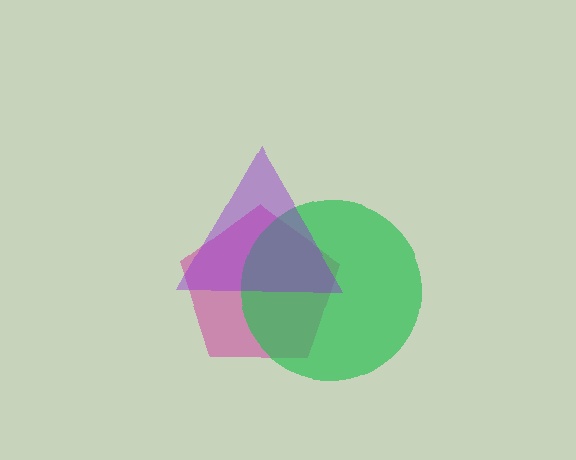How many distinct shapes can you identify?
There are 3 distinct shapes: a magenta pentagon, a green circle, a purple triangle.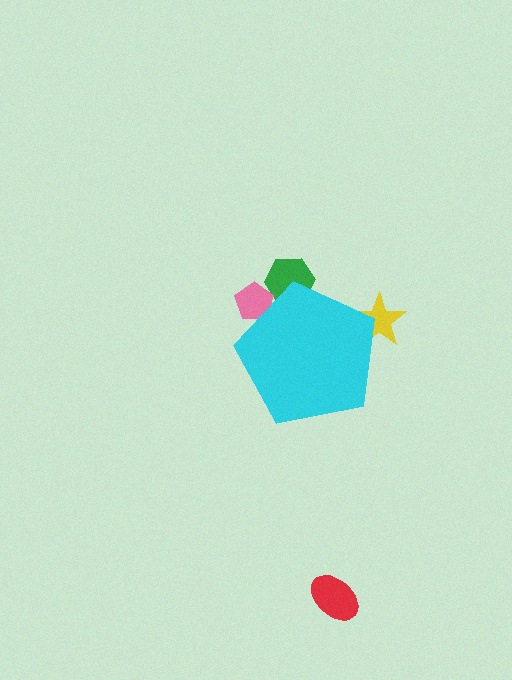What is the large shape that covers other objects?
A cyan pentagon.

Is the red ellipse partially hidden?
No, the red ellipse is fully visible.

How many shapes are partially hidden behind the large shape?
3 shapes are partially hidden.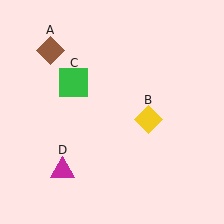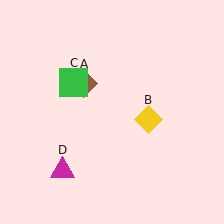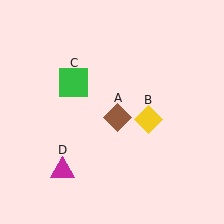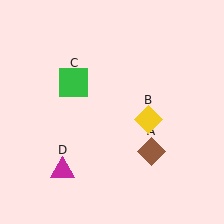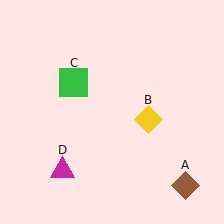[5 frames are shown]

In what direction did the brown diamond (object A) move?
The brown diamond (object A) moved down and to the right.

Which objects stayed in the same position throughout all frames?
Yellow diamond (object B) and green square (object C) and magenta triangle (object D) remained stationary.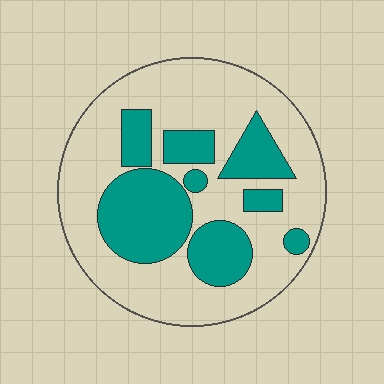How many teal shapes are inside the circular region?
8.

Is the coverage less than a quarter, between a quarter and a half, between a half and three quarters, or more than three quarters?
Between a quarter and a half.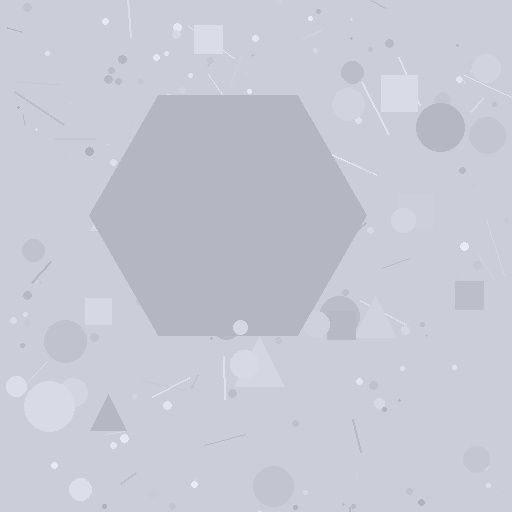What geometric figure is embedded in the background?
A hexagon is embedded in the background.